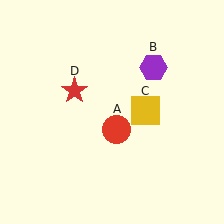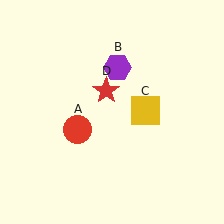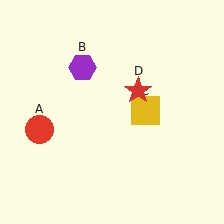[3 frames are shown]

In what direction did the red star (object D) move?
The red star (object D) moved right.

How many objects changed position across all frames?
3 objects changed position: red circle (object A), purple hexagon (object B), red star (object D).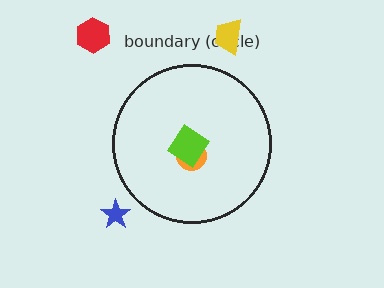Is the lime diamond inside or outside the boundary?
Inside.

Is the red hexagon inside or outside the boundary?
Outside.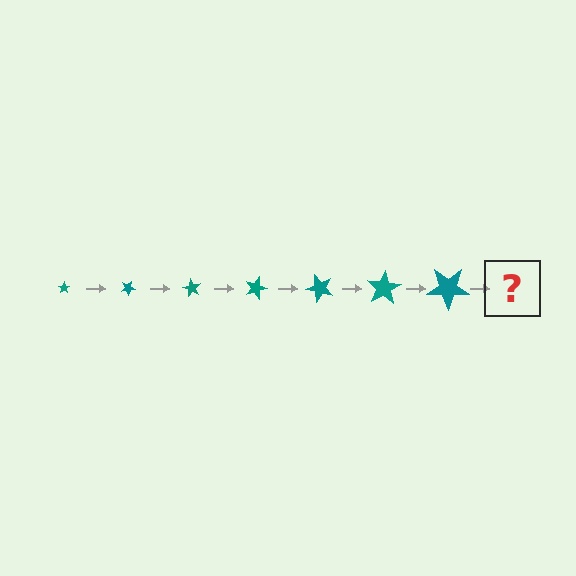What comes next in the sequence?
The next element should be a star, larger than the previous one and rotated 210 degrees from the start.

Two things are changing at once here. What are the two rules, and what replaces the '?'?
The two rules are that the star grows larger each step and it rotates 30 degrees each step. The '?' should be a star, larger than the previous one and rotated 210 degrees from the start.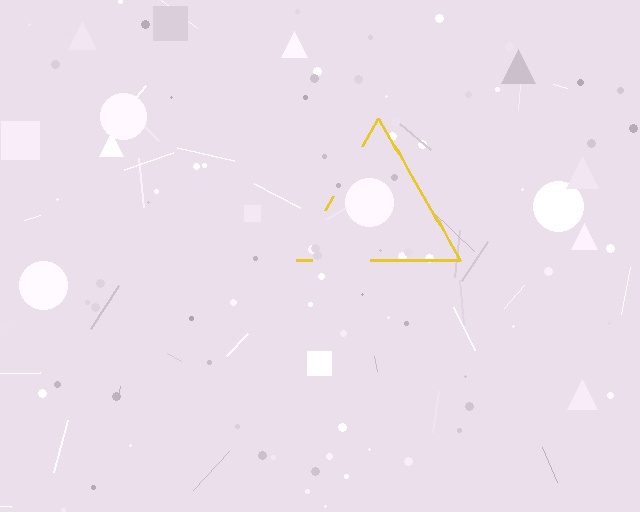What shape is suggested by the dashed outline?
The dashed outline suggests a triangle.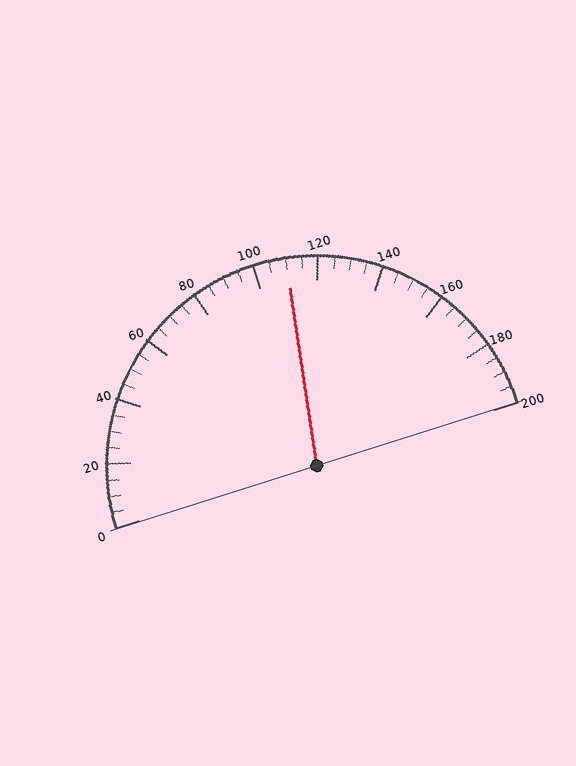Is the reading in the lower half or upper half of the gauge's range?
The reading is in the upper half of the range (0 to 200).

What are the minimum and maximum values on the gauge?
The gauge ranges from 0 to 200.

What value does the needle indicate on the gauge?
The needle indicates approximately 110.